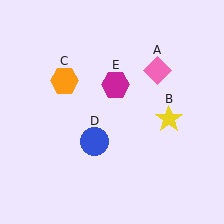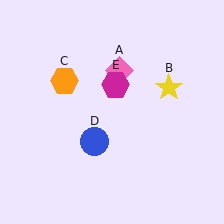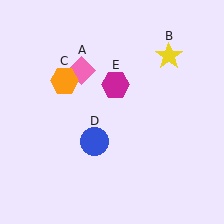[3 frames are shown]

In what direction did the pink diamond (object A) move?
The pink diamond (object A) moved left.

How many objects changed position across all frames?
2 objects changed position: pink diamond (object A), yellow star (object B).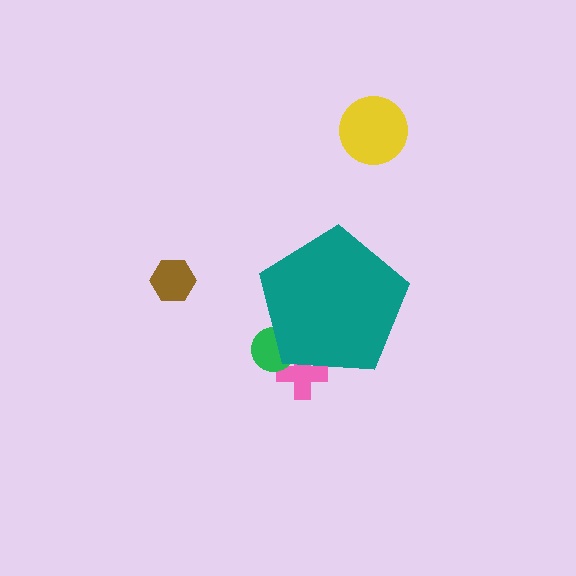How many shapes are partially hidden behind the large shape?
2 shapes are partially hidden.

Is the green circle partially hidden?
Yes, the green circle is partially hidden behind the teal pentagon.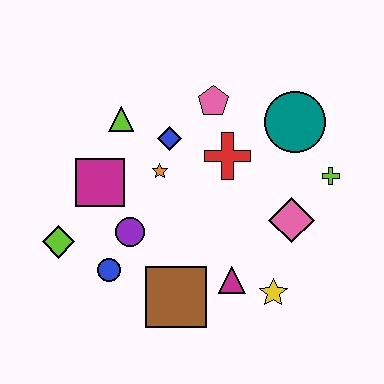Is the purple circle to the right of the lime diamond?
Yes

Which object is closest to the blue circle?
The purple circle is closest to the blue circle.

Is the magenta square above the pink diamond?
Yes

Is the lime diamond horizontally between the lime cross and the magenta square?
No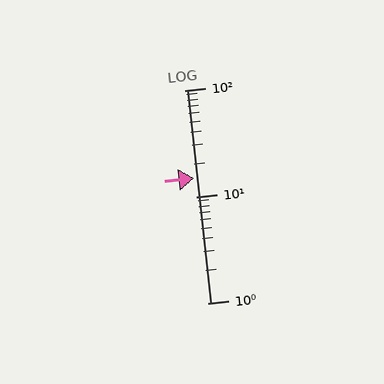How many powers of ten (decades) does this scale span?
The scale spans 2 decades, from 1 to 100.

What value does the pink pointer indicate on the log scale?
The pointer indicates approximately 15.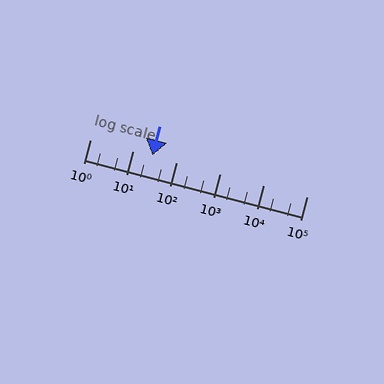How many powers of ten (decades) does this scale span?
The scale spans 5 decades, from 1 to 100000.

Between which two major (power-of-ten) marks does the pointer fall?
The pointer is between 10 and 100.